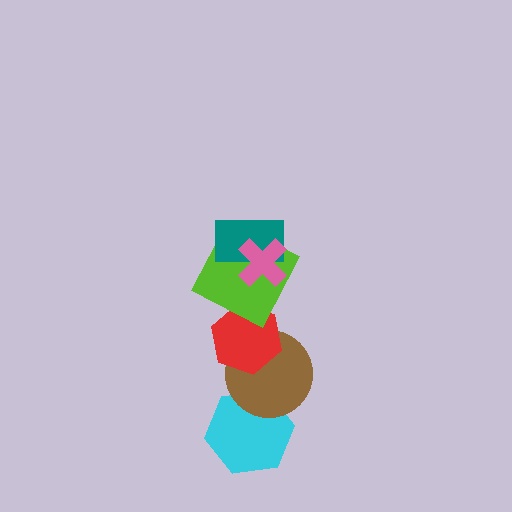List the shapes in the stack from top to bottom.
From top to bottom: the pink cross, the teal rectangle, the lime square, the red hexagon, the brown circle, the cyan hexagon.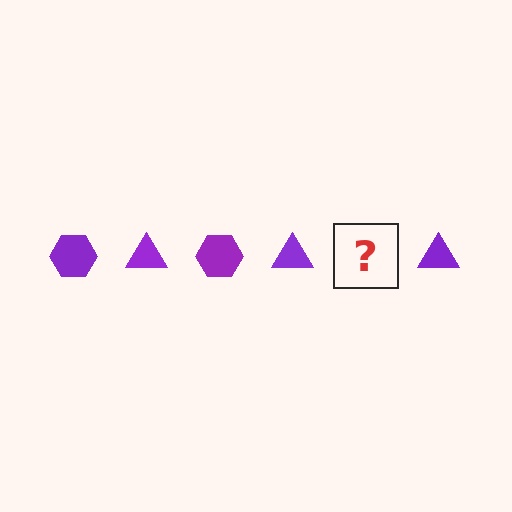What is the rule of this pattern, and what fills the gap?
The rule is that the pattern cycles through hexagon, triangle shapes in purple. The gap should be filled with a purple hexagon.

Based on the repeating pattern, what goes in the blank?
The blank should be a purple hexagon.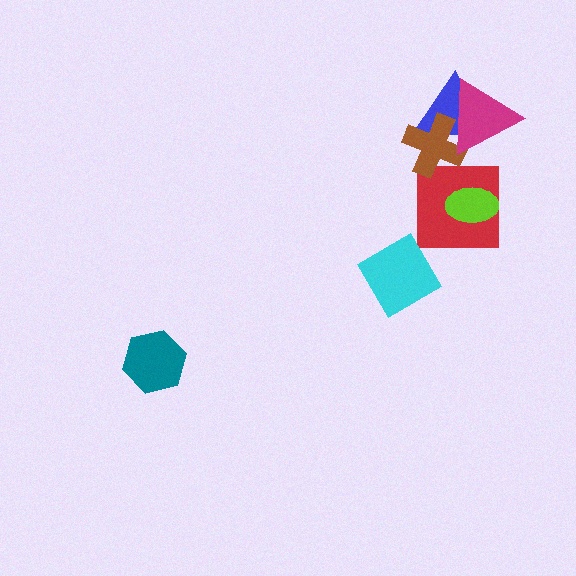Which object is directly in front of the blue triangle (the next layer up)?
The brown cross is directly in front of the blue triangle.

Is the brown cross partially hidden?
Yes, it is partially covered by another shape.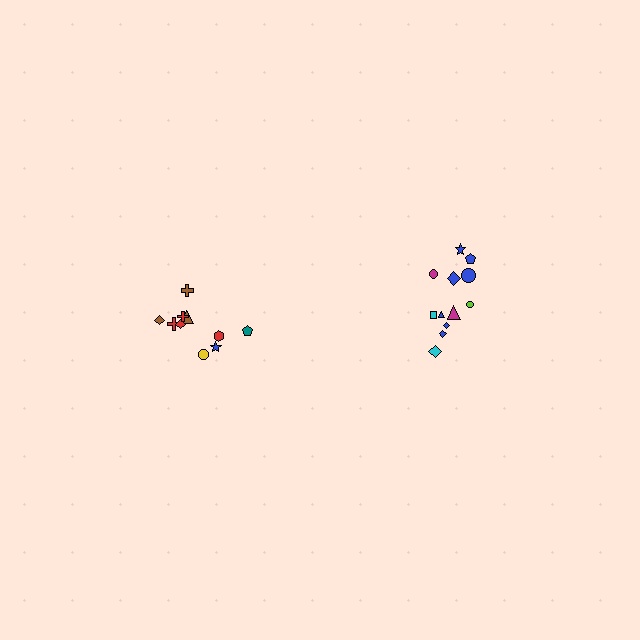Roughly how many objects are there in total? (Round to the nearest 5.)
Roughly 20 objects in total.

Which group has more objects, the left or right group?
The right group.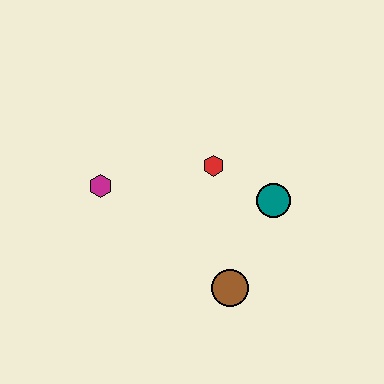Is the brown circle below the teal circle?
Yes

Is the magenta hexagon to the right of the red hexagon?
No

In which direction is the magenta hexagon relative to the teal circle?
The magenta hexagon is to the left of the teal circle.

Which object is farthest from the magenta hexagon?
The teal circle is farthest from the magenta hexagon.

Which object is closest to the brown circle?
The teal circle is closest to the brown circle.